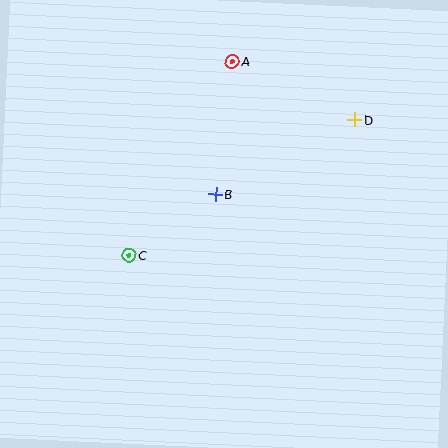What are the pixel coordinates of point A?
Point A is at (232, 62).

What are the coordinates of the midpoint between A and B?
The midpoint between A and B is at (224, 128).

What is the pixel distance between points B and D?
The distance between B and D is 158 pixels.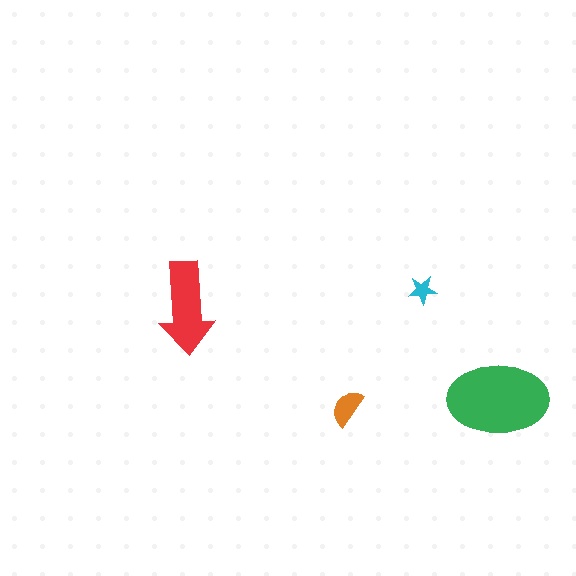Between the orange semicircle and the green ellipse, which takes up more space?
The green ellipse.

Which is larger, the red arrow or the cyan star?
The red arrow.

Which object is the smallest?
The cyan star.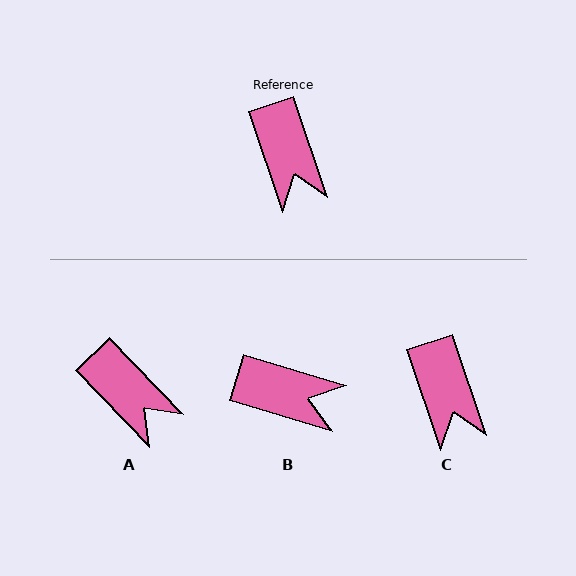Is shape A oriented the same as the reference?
No, it is off by about 25 degrees.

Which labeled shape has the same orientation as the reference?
C.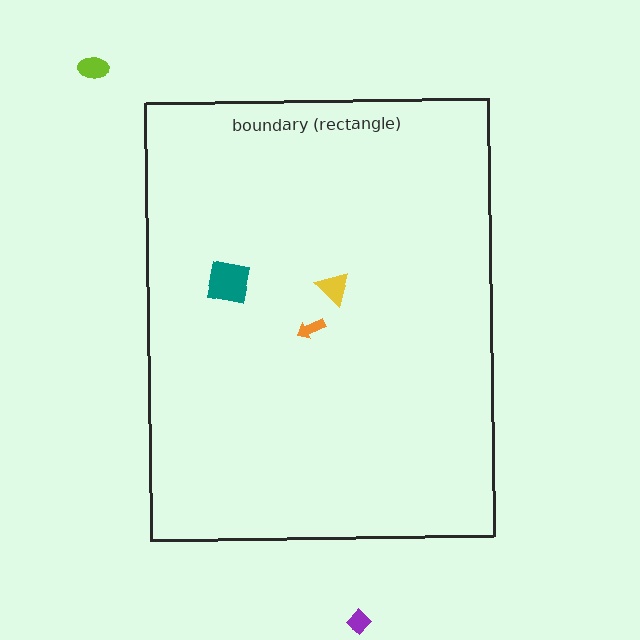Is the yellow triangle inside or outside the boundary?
Inside.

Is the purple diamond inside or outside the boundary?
Outside.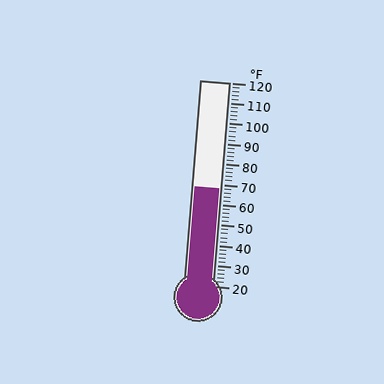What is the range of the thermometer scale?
The thermometer scale ranges from 20°F to 120°F.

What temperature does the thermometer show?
The thermometer shows approximately 68°F.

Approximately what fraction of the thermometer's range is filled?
The thermometer is filled to approximately 50% of its range.